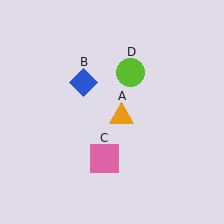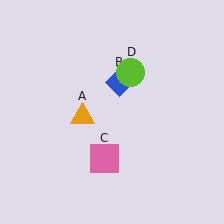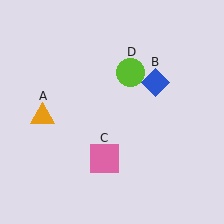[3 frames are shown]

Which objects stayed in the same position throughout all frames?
Pink square (object C) and lime circle (object D) remained stationary.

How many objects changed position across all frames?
2 objects changed position: orange triangle (object A), blue diamond (object B).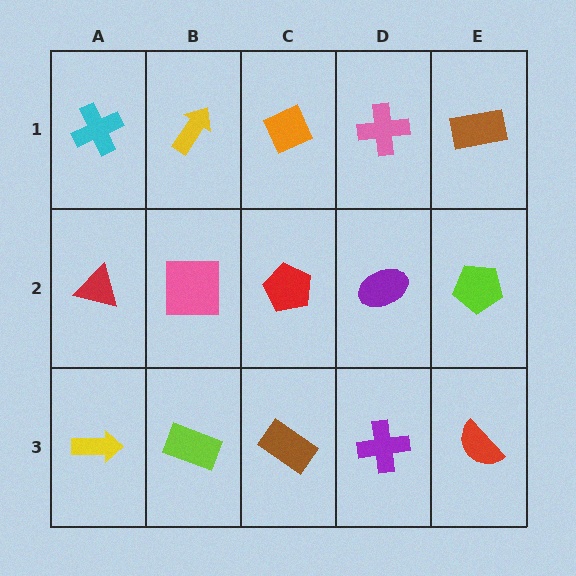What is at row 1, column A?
A cyan cross.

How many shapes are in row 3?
5 shapes.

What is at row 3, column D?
A purple cross.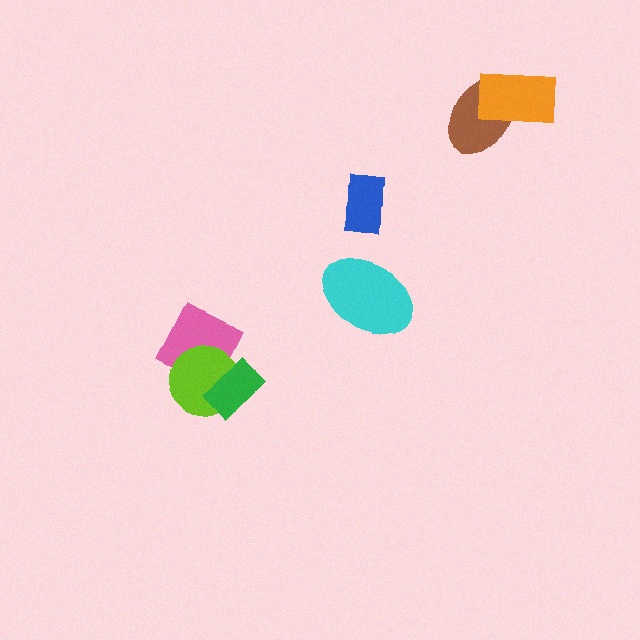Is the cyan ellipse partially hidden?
No, no other shape covers it.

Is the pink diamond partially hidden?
Yes, it is partially covered by another shape.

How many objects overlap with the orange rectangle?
1 object overlaps with the orange rectangle.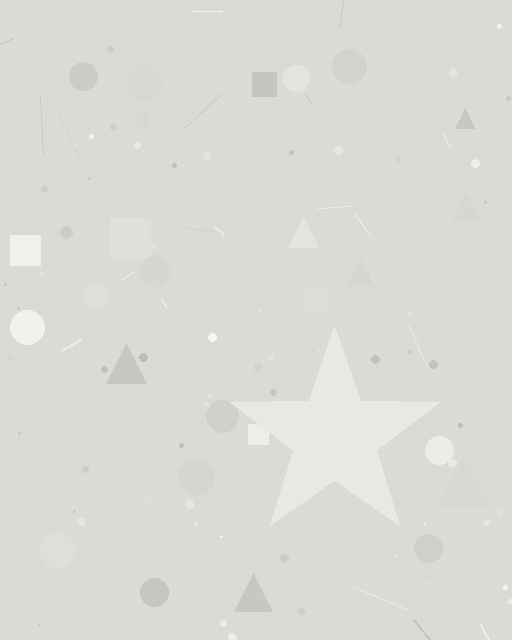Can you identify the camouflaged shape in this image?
The camouflaged shape is a star.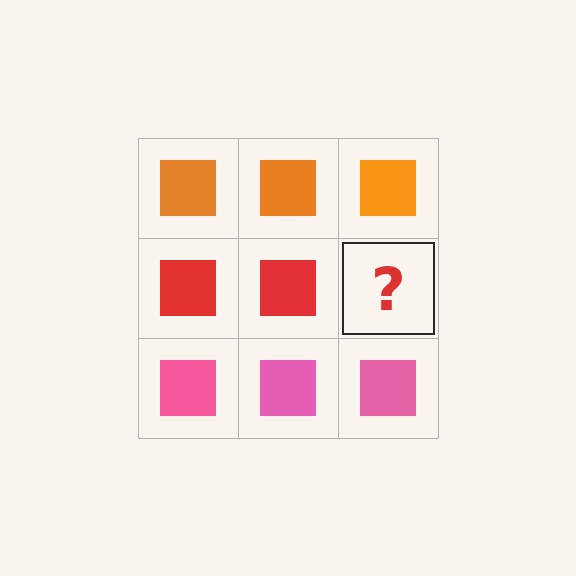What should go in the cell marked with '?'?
The missing cell should contain a red square.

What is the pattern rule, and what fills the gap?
The rule is that each row has a consistent color. The gap should be filled with a red square.